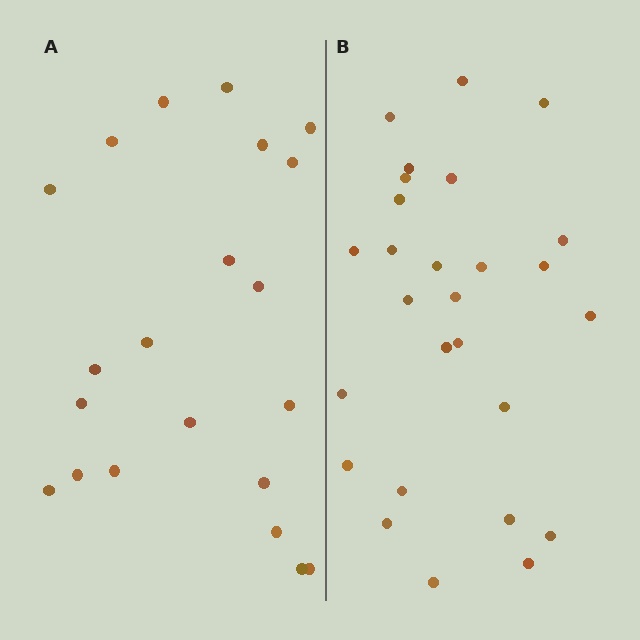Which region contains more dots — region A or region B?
Region B (the right region) has more dots.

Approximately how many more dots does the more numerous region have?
Region B has about 6 more dots than region A.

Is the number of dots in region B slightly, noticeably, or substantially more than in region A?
Region B has noticeably more, but not dramatically so. The ratio is roughly 1.3 to 1.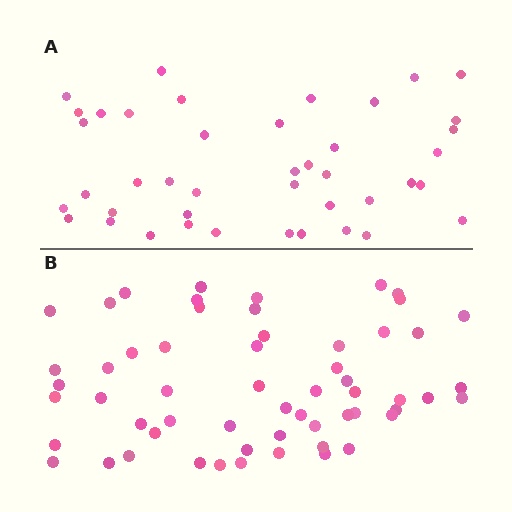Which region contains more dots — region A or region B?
Region B (the bottom region) has more dots.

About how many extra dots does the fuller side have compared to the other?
Region B has approximately 15 more dots than region A.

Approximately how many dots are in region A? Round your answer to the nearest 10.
About 40 dots. (The exact count is 42, which rounds to 40.)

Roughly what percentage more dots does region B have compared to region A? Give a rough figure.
About 40% more.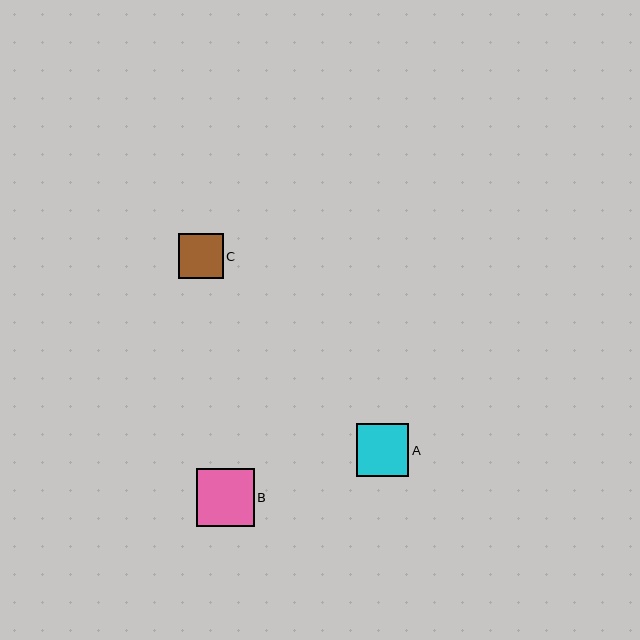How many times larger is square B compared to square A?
Square B is approximately 1.1 times the size of square A.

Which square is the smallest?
Square C is the smallest with a size of approximately 45 pixels.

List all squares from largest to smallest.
From largest to smallest: B, A, C.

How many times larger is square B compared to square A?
Square B is approximately 1.1 times the size of square A.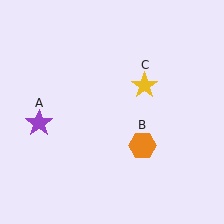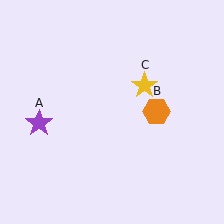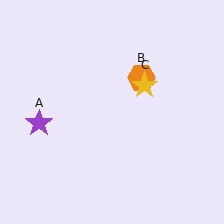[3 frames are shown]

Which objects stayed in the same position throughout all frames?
Purple star (object A) and yellow star (object C) remained stationary.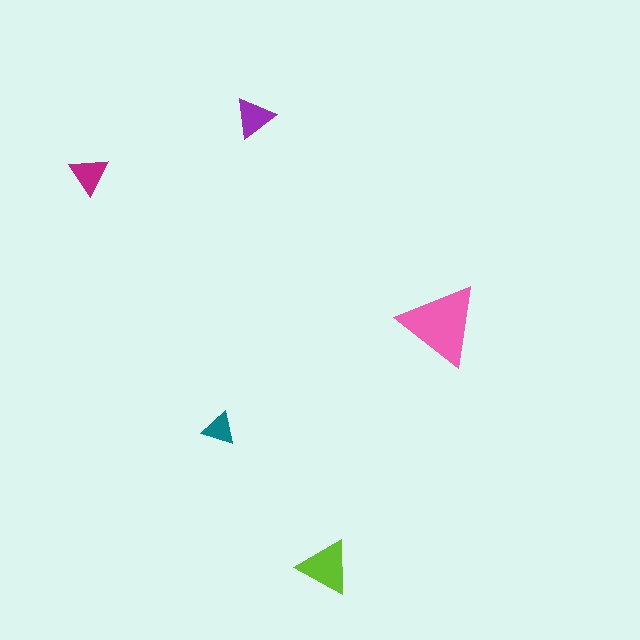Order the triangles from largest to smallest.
the pink one, the lime one, the purple one, the magenta one, the teal one.